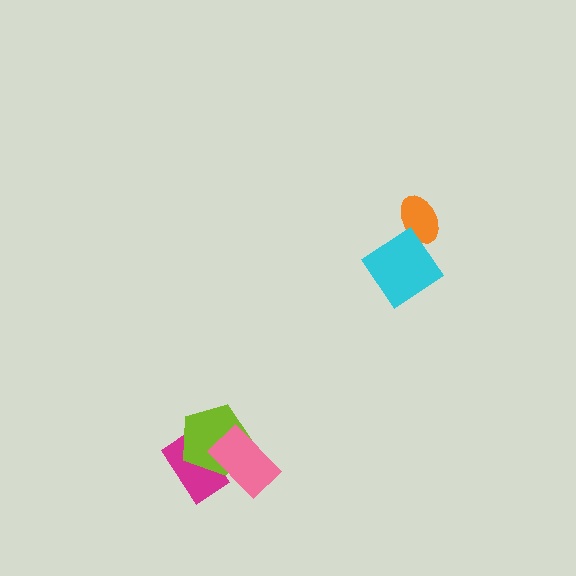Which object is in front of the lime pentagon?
The pink rectangle is in front of the lime pentagon.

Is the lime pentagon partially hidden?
Yes, it is partially covered by another shape.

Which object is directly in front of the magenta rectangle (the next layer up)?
The lime pentagon is directly in front of the magenta rectangle.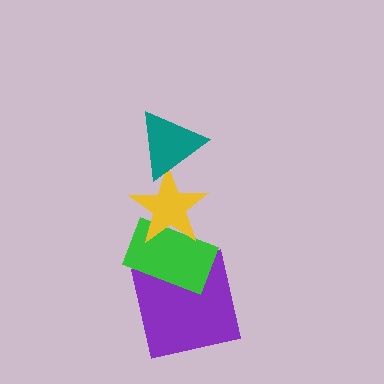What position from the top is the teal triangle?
The teal triangle is 1st from the top.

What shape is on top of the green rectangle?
The yellow star is on top of the green rectangle.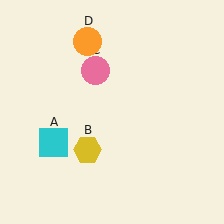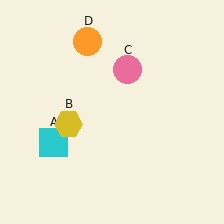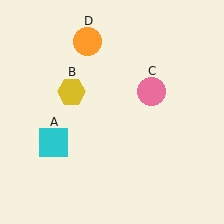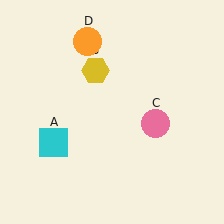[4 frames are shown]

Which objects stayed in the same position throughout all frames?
Cyan square (object A) and orange circle (object D) remained stationary.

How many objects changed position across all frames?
2 objects changed position: yellow hexagon (object B), pink circle (object C).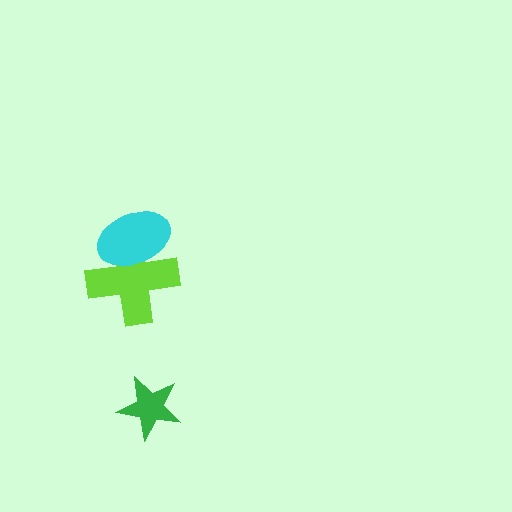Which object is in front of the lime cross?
The cyan ellipse is in front of the lime cross.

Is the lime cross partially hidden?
Yes, it is partially covered by another shape.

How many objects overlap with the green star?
0 objects overlap with the green star.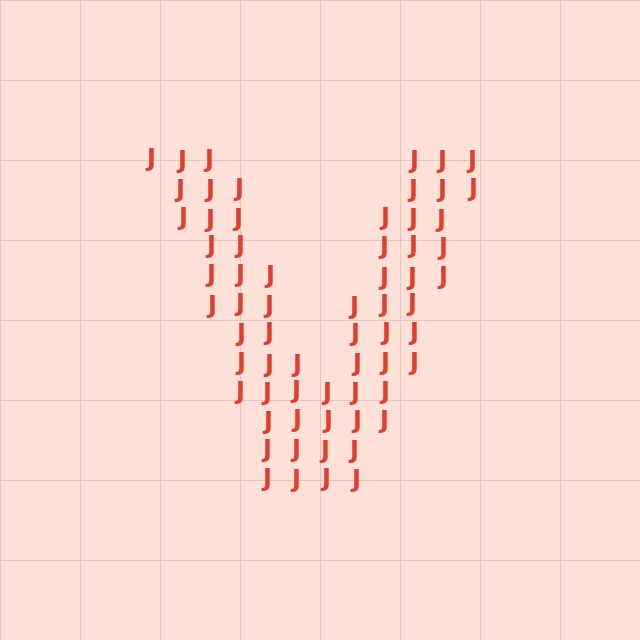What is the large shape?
The large shape is the letter V.